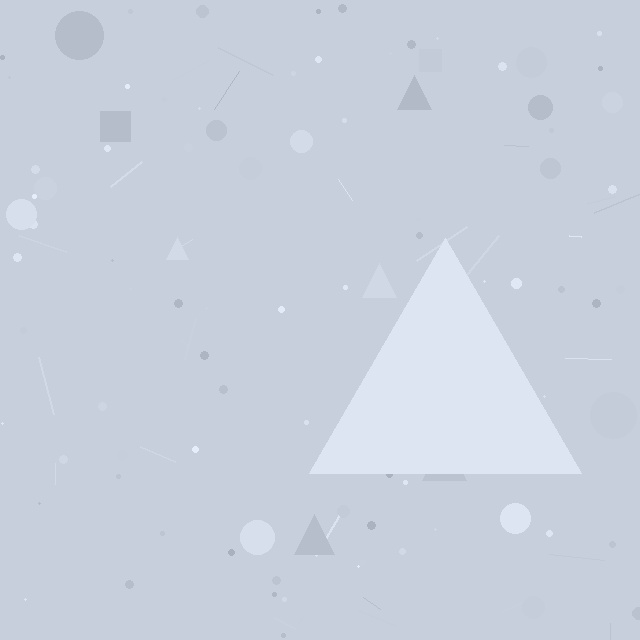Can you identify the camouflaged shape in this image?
The camouflaged shape is a triangle.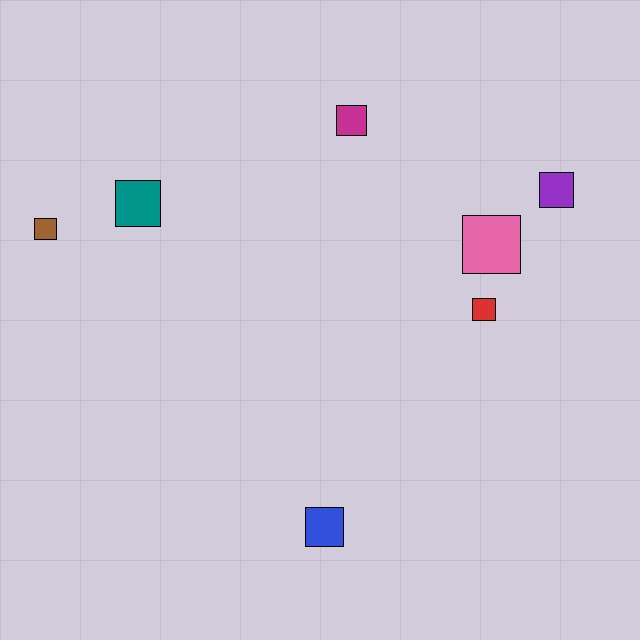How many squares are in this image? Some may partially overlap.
There are 7 squares.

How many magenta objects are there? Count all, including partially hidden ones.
There is 1 magenta object.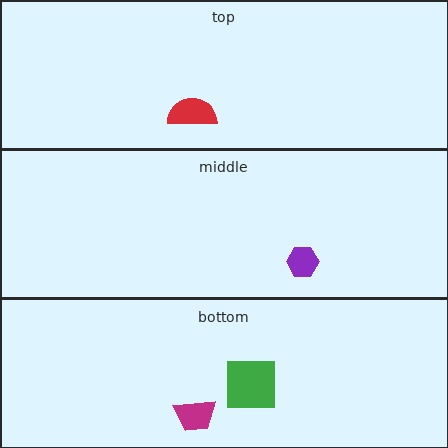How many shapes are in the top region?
1.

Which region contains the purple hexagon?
The middle region.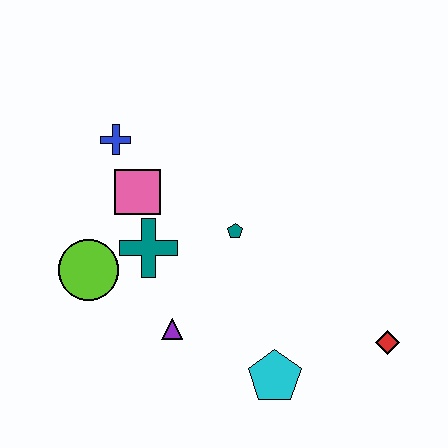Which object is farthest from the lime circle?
The red diamond is farthest from the lime circle.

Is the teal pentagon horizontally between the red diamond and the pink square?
Yes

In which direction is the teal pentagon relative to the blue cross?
The teal pentagon is to the right of the blue cross.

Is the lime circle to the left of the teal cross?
Yes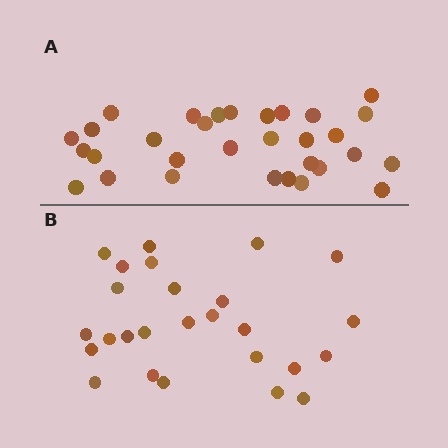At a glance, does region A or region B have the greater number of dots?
Region A (the top region) has more dots.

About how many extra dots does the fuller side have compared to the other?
Region A has about 5 more dots than region B.